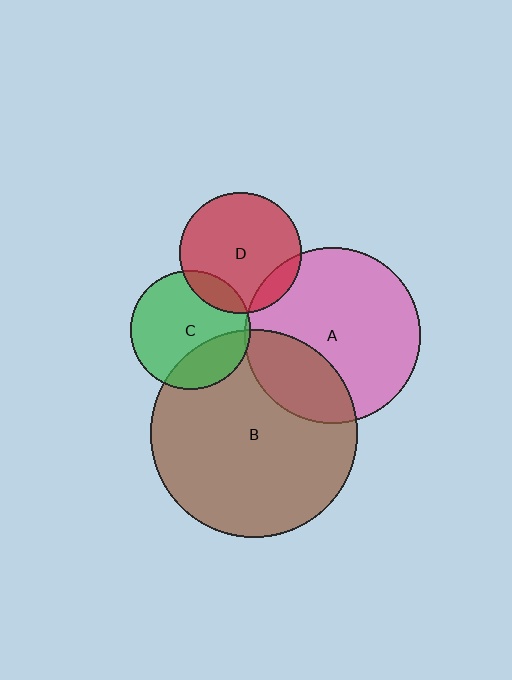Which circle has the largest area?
Circle B (brown).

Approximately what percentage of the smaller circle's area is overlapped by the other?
Approximately 25%.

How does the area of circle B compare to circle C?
Approximately 3.0 times.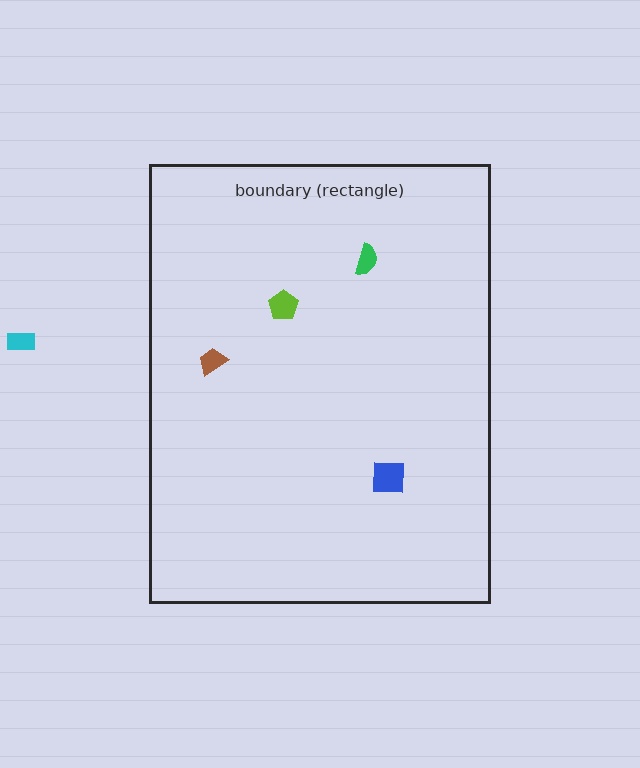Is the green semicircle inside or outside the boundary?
Inside.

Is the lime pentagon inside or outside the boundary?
Inside.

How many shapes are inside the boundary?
4 inside, 1 outside.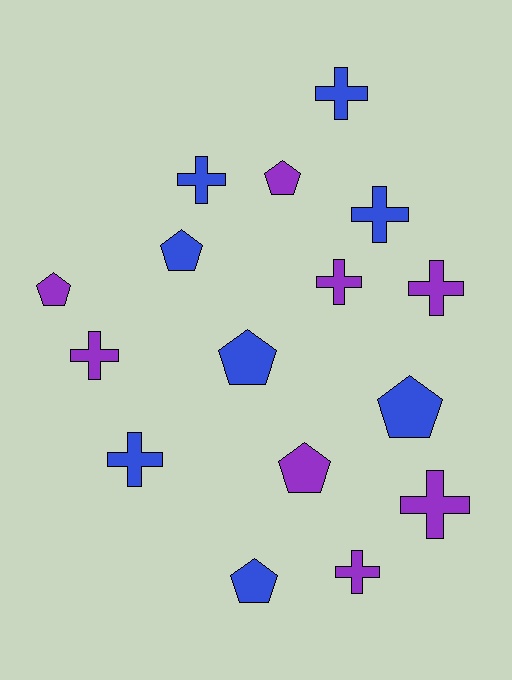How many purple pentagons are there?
There are 3 purple pentagons.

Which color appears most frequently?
Purple, with 8 objects.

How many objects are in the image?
There are 16 objects.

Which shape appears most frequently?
Cross, with 9 objects.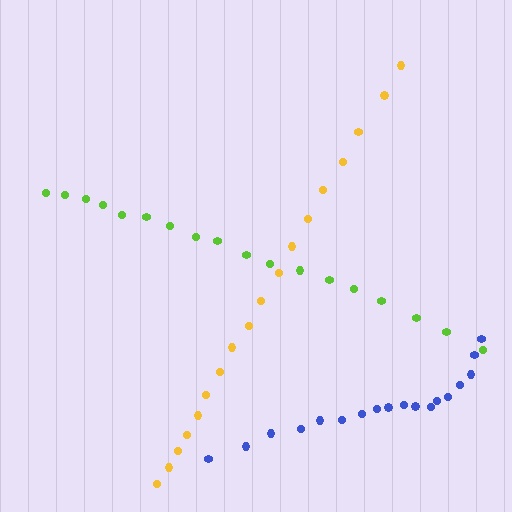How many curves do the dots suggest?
There are 3 distinct paths.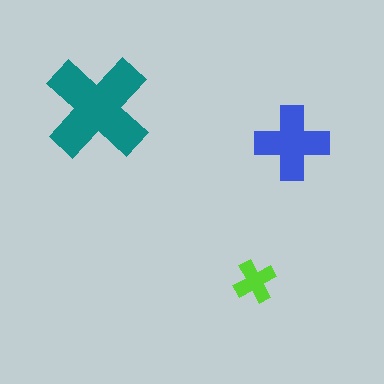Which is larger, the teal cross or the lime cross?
The teal one.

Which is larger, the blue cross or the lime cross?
The blue one.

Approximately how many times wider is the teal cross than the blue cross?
About 1.5 times wider.